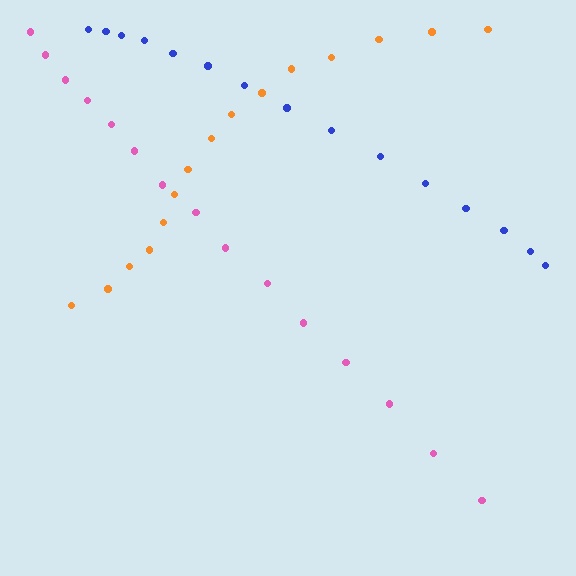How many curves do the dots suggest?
There are 3 distinct paths.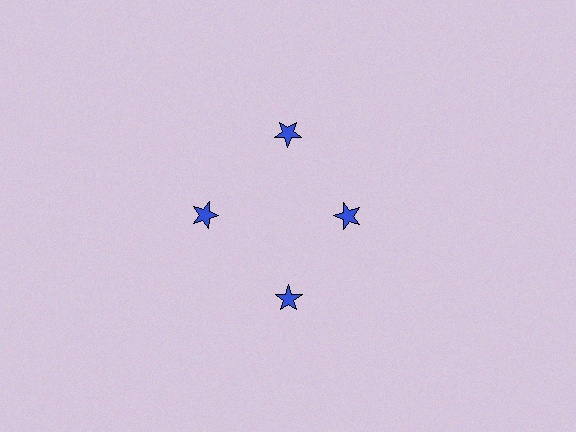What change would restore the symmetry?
The symmetry would be restored by moving it outward, back onto the ring so that all 4 stars sit at equal angles and equal distance from the center.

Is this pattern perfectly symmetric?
No. The 4 blue stars are arranged in a ring, but one element near the 3 o'clock position is pulled inward toward the center, breaking the 4-fold rotational symmetry.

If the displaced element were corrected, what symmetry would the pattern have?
It would have 4-fold rotational symmetry — the pattern would map onto itself every 90 degrees.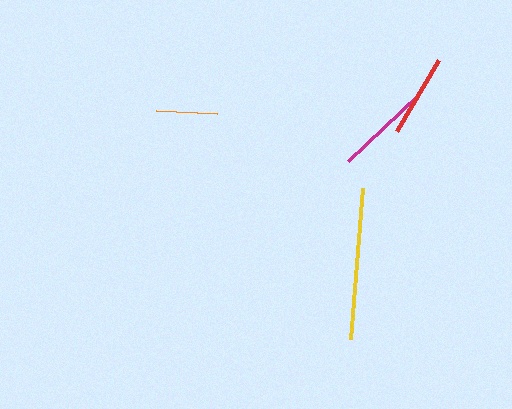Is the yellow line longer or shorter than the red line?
The yellow line is longer than the red line.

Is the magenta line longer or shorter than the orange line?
The magenta line is longer than the orange line.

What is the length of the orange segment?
The orange segment is approximately 61 pixels long.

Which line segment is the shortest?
The orange line is the shortest at approximately 61 pixels.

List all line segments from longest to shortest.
From longest to shortest: yellow, magenta, red, orange.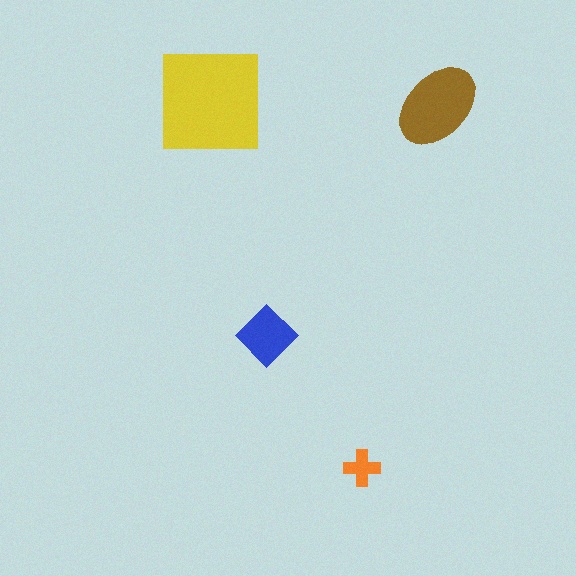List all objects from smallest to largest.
The orange cross, the blue diamond, the brown ellipse, the yellow square.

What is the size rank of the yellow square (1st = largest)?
1st.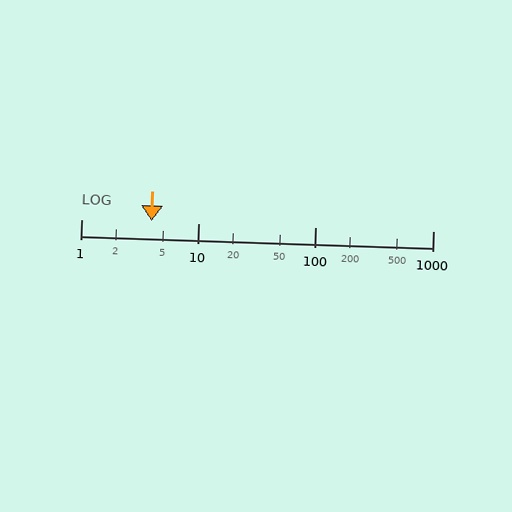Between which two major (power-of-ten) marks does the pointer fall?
The pointer is between 1 and 10.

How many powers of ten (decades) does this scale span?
The scale spans 3 decades, from 1 to 1000.